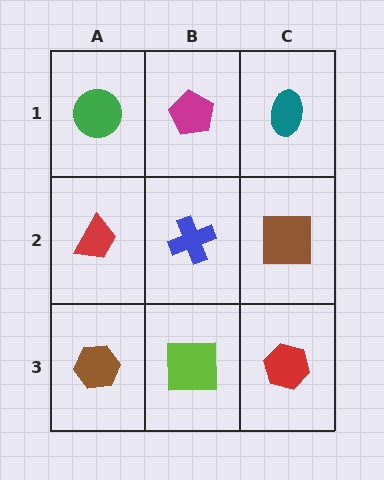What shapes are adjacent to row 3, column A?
A red trapezoid (row 2, column A), a lime square (row 3, column B).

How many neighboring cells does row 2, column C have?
3.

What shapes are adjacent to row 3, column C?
A brown square (row 2, column C), a lime square (row 3, column B).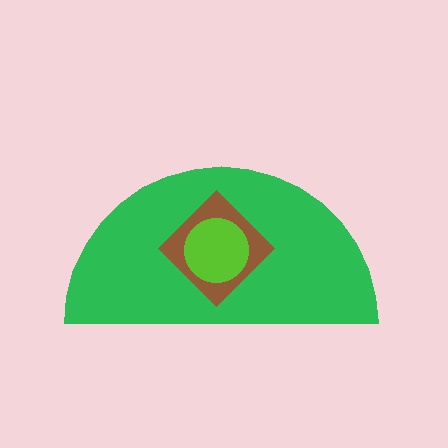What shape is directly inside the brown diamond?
The lime circle.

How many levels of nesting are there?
3.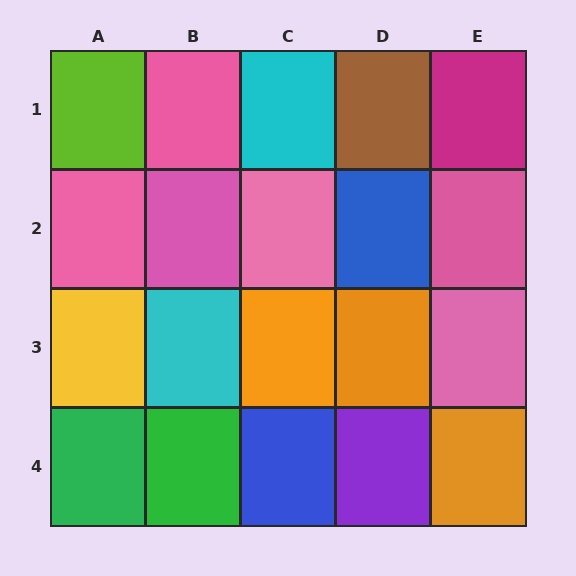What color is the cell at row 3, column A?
Yellow.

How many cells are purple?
1 cell is purple.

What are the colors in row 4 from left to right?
Green, green, blue, purple, orange.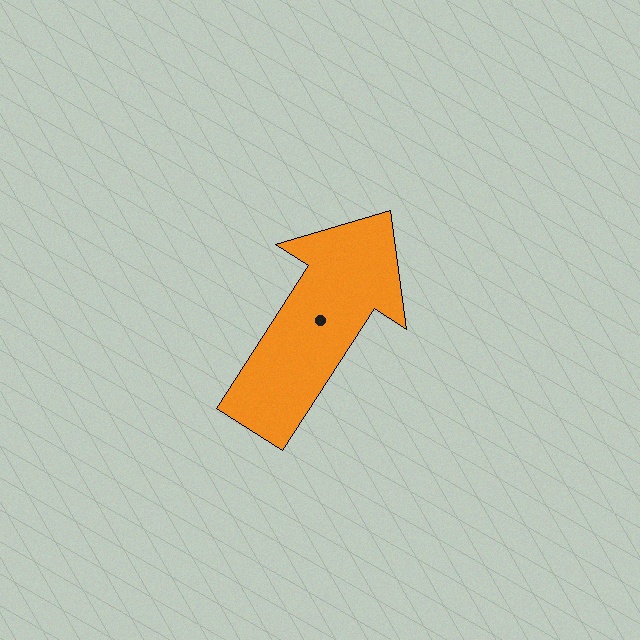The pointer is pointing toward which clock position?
Roughly 1 o'clock.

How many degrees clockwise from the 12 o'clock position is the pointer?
Approximately 33 degrees.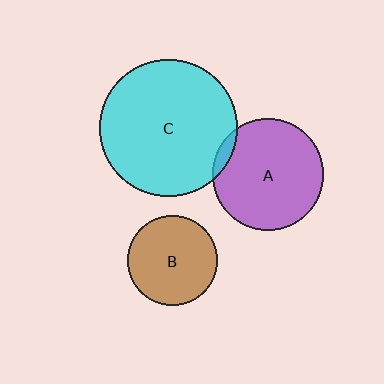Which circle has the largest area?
Circle C (cyan).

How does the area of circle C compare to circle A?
Approximately 1.5 times.